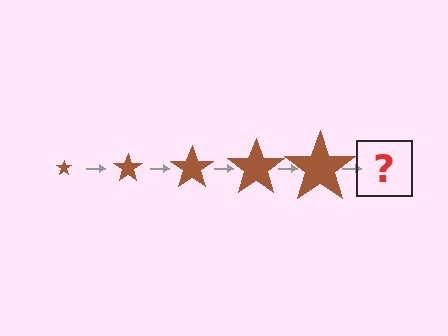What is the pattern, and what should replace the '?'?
The pattern is that the star gets progressively larger each step. The '?' should be a brown star, larger than the previous one.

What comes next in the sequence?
The next element should be a brown star, larger than the previous one.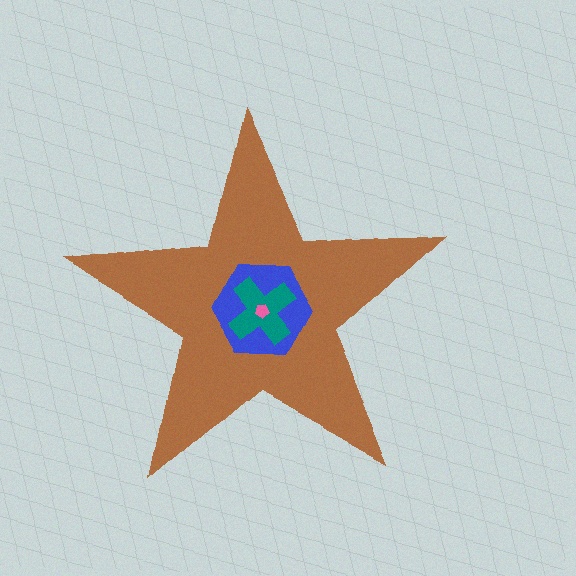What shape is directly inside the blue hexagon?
The teal cross.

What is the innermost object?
The pink pentagon.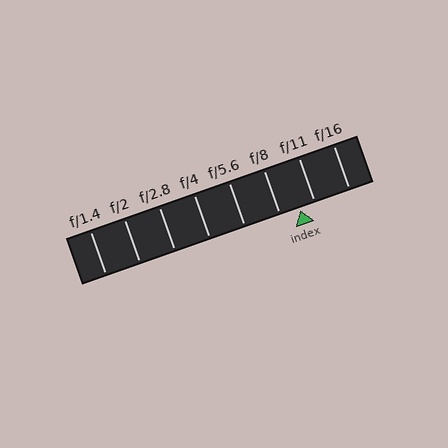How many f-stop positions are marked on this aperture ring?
There are 8 f-stop positions marked.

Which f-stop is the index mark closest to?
The index mark is closest to f/11.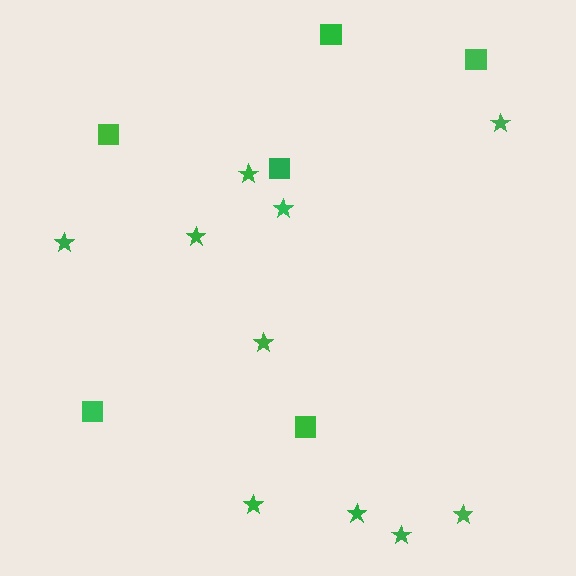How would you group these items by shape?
There are 2 groups: one group of stars (10) and one group of squares (6).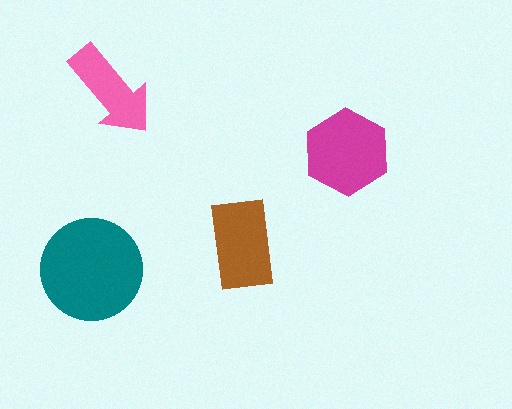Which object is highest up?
The pink arrow is topmost.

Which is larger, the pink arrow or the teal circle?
The teal circle.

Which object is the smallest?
The pink arrow.